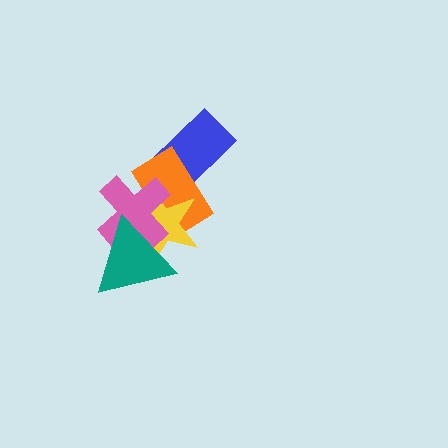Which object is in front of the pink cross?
The teal triangle is in front of the pink cross.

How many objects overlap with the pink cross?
3 objects overlap with the pink cross.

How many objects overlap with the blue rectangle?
1 object overlaps with the blue rectangle.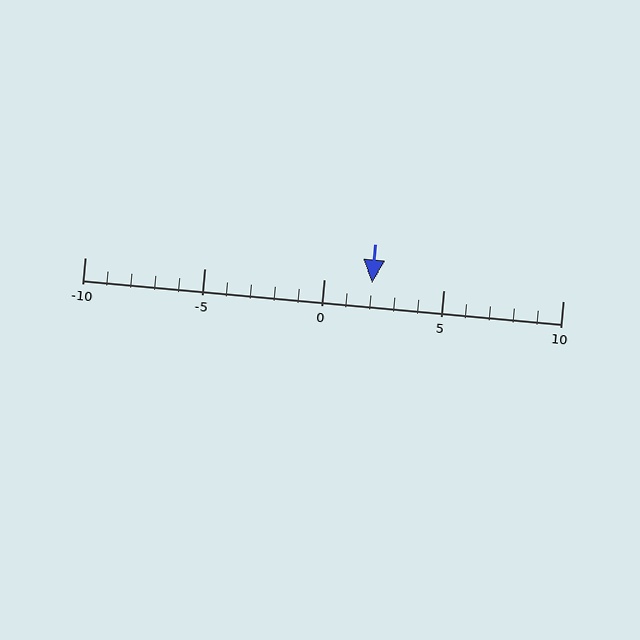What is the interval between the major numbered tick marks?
The major tick marks are spaced 5 units apart.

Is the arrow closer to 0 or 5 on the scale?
The arrow is closer to 0.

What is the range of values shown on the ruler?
The ruler shows values from -10 to 10.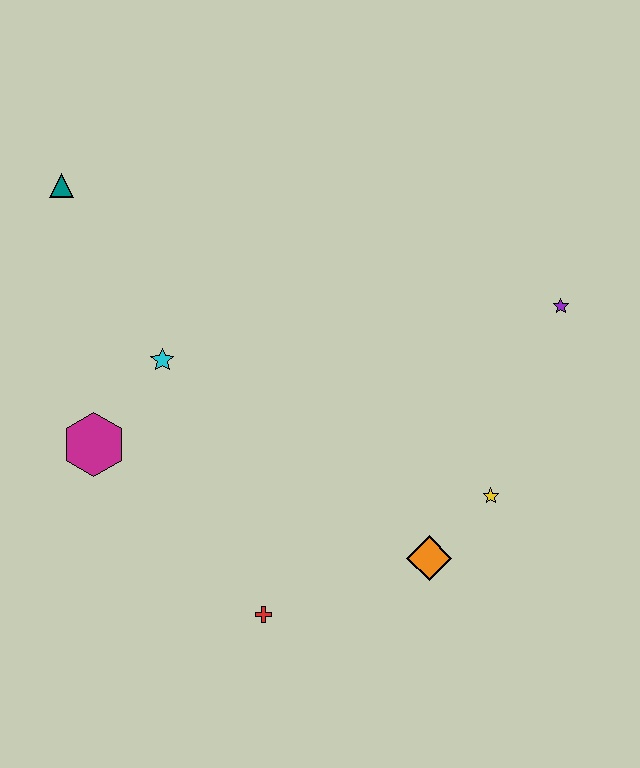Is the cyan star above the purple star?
No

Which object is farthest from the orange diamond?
The teal triangle is farthest from the orange diamond.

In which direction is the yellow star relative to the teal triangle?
The yellow star is to the right of the teal triangle.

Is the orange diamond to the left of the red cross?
No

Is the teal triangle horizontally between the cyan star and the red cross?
No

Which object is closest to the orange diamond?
The yellow star is closest to the orange diamond.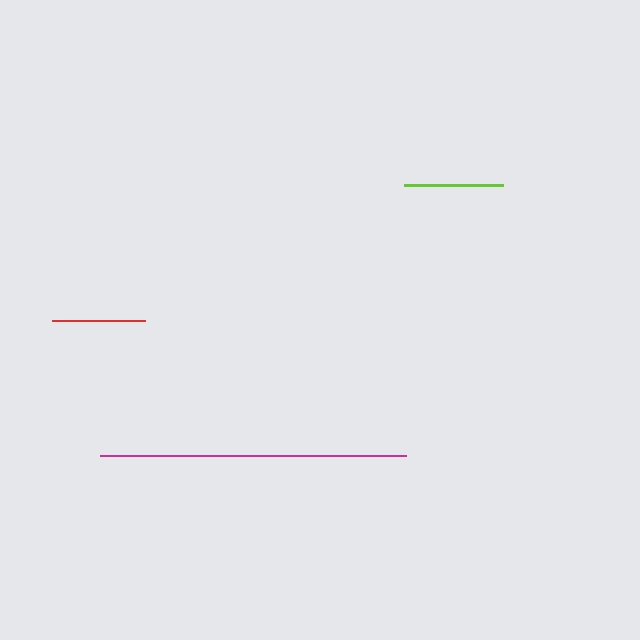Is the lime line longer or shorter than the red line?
The lime line is longer than the red line.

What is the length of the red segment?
The red segment is approximately 93 pixels long.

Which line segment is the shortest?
The red line is the shortest at approximately 93 pixels.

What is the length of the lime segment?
The lime segment is approximately 100 pixels long.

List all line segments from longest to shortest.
From longest to shortest: magenta, lime, red.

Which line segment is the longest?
The magenta line is the longest at approximately 307 pixels.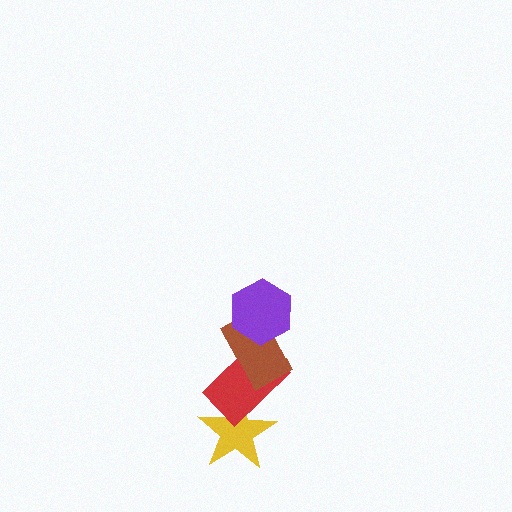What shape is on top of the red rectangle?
The brown rectangle is on top of the red rectangle.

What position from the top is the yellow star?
The yellow star is 4th from the top.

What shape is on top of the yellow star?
The red rectangle is on top of the yellow star.